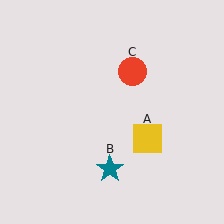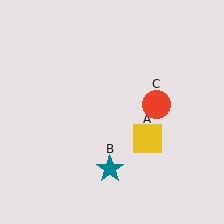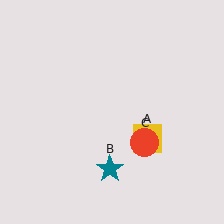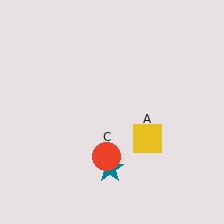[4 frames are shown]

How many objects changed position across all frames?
1 object changed position: red circle (object C).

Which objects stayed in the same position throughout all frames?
Yellow square (object A) and teal star (object B) remained stationary.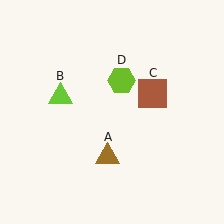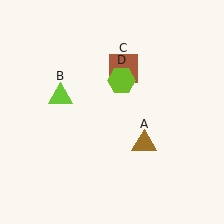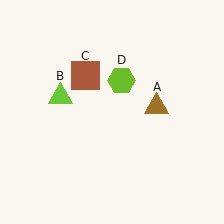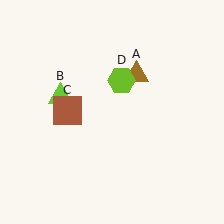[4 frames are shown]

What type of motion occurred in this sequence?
The brown triangle (object A), brown square (object C) rotated counterclockwise around the center of the scene.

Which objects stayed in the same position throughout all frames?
Lime triangle (object B) and lime hexagon (object D) remained stationary.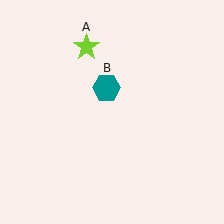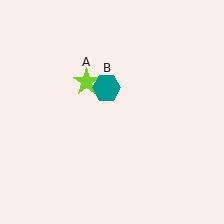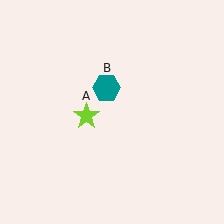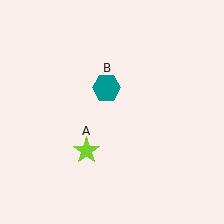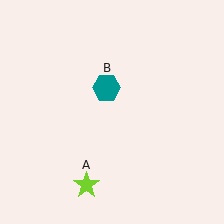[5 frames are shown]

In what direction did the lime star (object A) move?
The lime star (object A) moved down.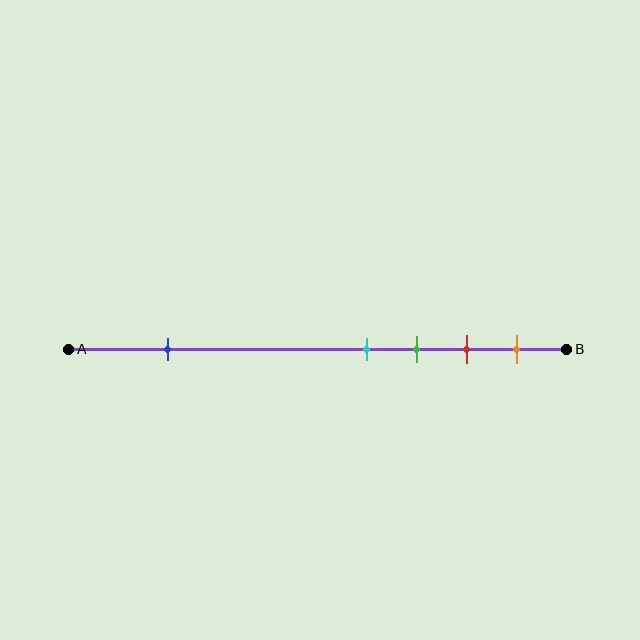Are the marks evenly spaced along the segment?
No, the marks are not evenly spaced.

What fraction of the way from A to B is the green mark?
The green mark is approximately 70% (0.7) of the way from A to B.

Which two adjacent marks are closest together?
The cyan and green marks are the closest adjacent pair.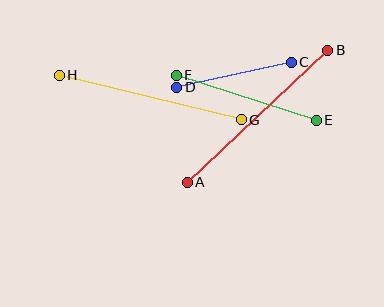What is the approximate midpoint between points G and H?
The midpoint is at approximately (150, 97) pixels.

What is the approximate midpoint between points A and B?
The midpoint is at approximately (258, 116) pixels.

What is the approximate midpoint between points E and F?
The midpoint is at approximately (246, 98) pixels.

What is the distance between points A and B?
The distance is approximately 193 pixels.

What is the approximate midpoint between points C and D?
The midpoint is at approximately (234, 75) pixels.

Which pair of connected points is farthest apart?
Points A and B are farthest apart.